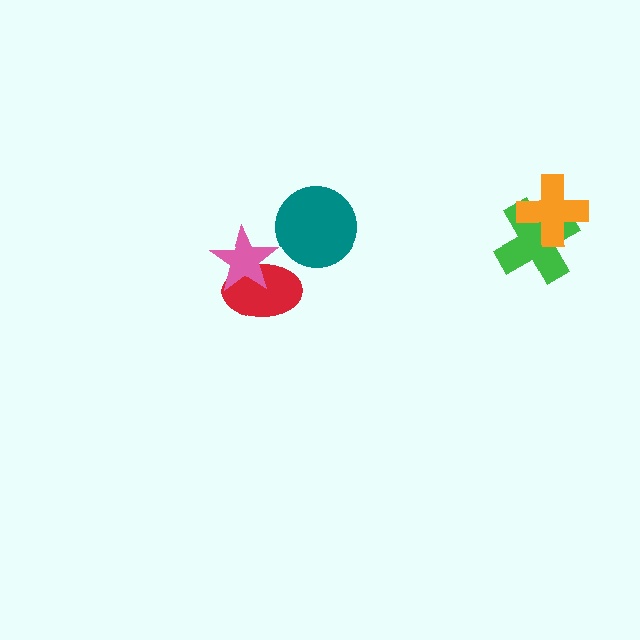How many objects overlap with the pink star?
1 object overlaps with the pink star.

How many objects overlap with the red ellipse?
1 object overlaps with the red ellipse.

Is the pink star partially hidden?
No, no other shape covers it.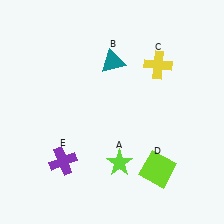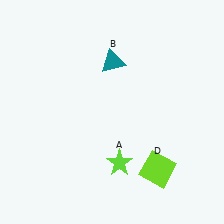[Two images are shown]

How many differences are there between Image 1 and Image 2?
There are 2 differences between the two images.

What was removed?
The purple cross (E), the yellow cross (C) were removed in Image 2.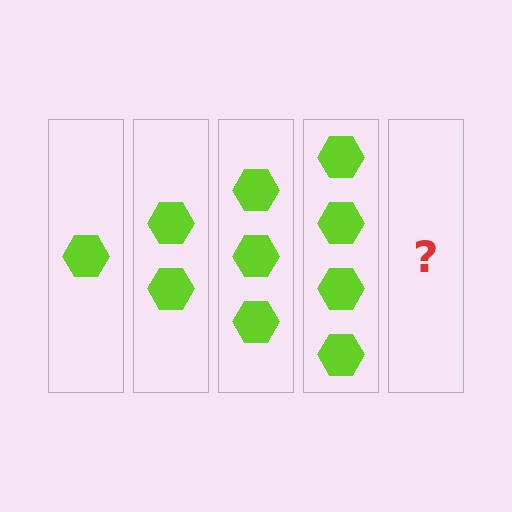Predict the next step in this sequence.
The next step is 5 hexagons.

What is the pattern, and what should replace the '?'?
The pattern is that each step adds one more hexagon. The '?' should be 5 hexagons.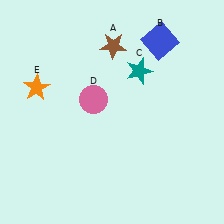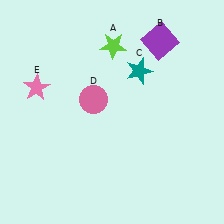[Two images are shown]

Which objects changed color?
A changed from brown to lime. B changed from blue to purple. E changed from orange to pink.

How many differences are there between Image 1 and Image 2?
There are 3 differences between the two images.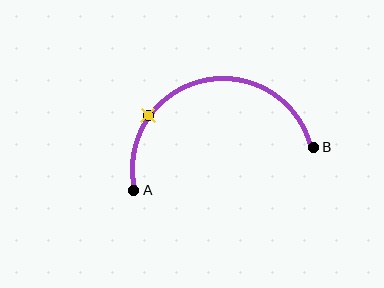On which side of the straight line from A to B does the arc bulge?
The arc bulges above the straight line connecting A and B.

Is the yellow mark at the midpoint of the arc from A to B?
No. The yellow mark lies on the arc but is closer to endpoint A. The arc midpoint would be at the point on the curve equidistant along the arc from both A and B.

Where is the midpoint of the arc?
The arc midpoint is the point on the curve farthest from the straight line joining A and B. It sits above that line.